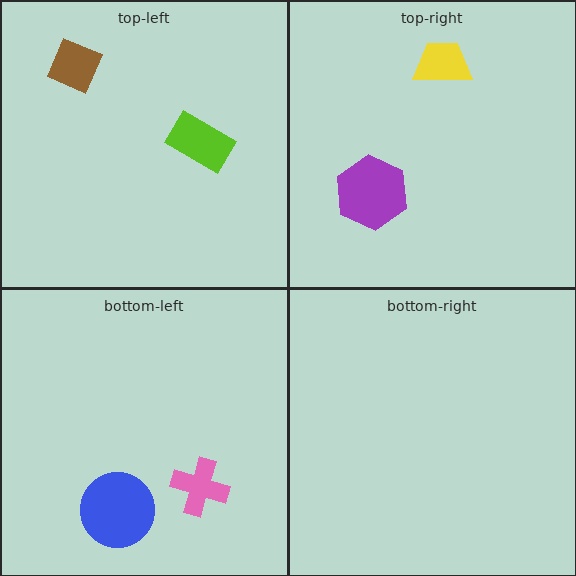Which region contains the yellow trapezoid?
The top-right region.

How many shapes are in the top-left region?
2.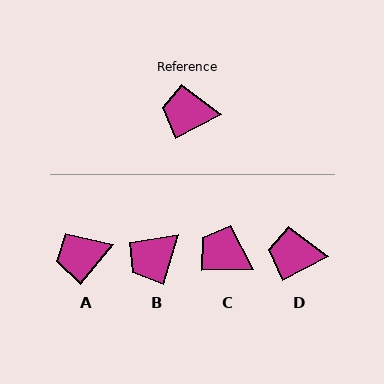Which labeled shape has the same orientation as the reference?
D.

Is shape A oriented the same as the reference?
No, it is off by about 23 degrees.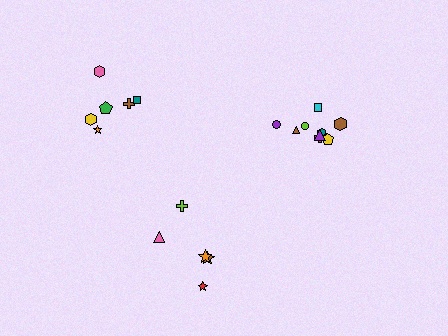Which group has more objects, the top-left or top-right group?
The top-right group.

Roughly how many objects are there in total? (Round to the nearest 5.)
Roughly 20 objects in total.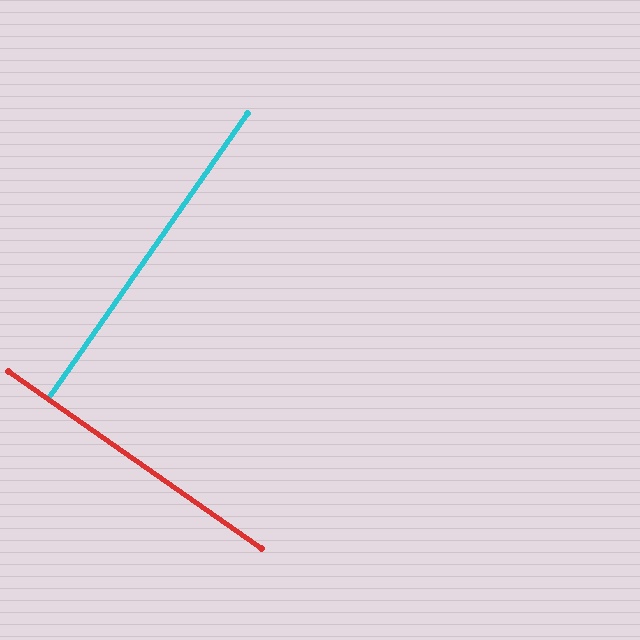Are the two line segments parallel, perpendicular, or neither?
Perpendicular — they meet at approximately 90°.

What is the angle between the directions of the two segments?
Approximately 90 degrees.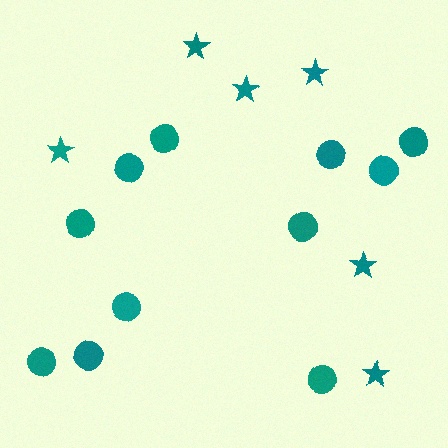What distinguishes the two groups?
There are 2 groups: one group of stars (6) and one group of circles (11).